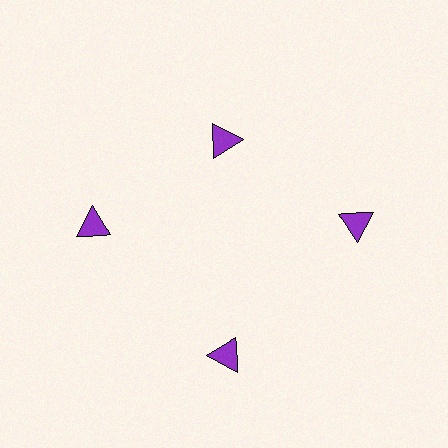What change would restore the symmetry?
The symmetry would be restored by moving it outward, back onto the ring so that all 4 triangles sit at equal angles and equal distance from the center.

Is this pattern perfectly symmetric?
No. The 4 purple triangles are arranged in a ring, but one element near the 12 o'clock position is pulled inward toward the center, breaking the 4-fold rotational symmetry.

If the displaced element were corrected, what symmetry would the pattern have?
It would have 4-fold rotational symmetry — the pattern would map onto itself every 90 degrees.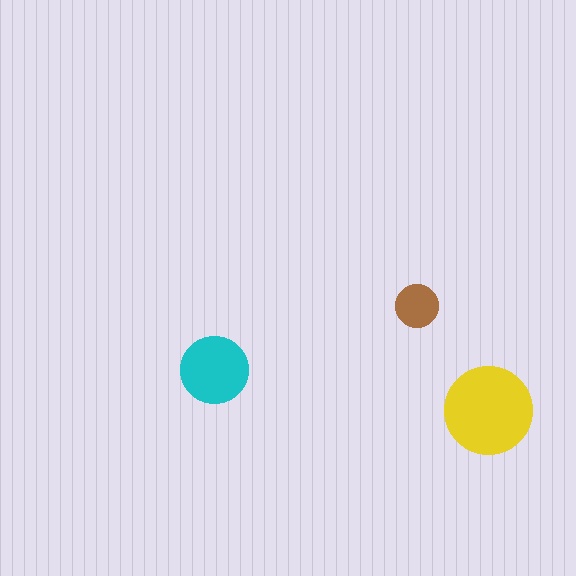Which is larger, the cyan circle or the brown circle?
The cyan one.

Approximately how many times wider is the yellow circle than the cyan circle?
About 1.5 times wider.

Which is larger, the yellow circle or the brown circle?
The yellow one.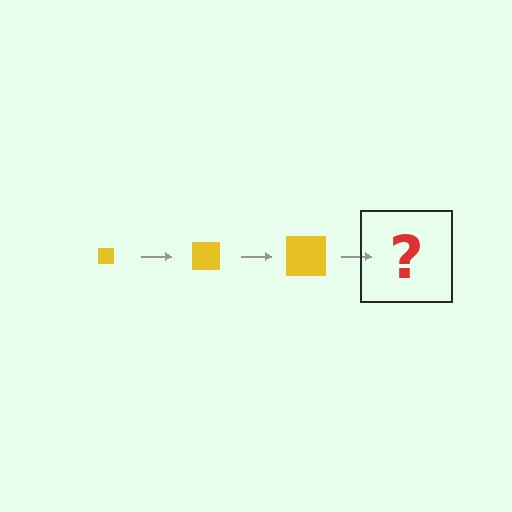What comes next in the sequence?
The next element should be a yellow square, larger than the previous one.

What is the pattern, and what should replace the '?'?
The pattern is that the square gets progressively larger each step. The '?' should be a yellow square, larger than the previous one.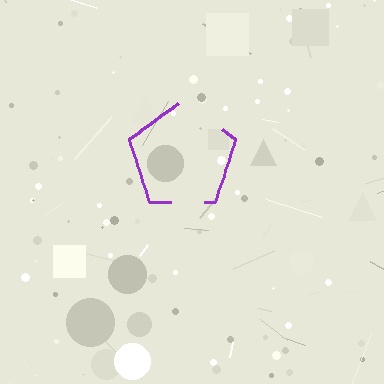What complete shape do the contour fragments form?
The contour fragments form a pentagon.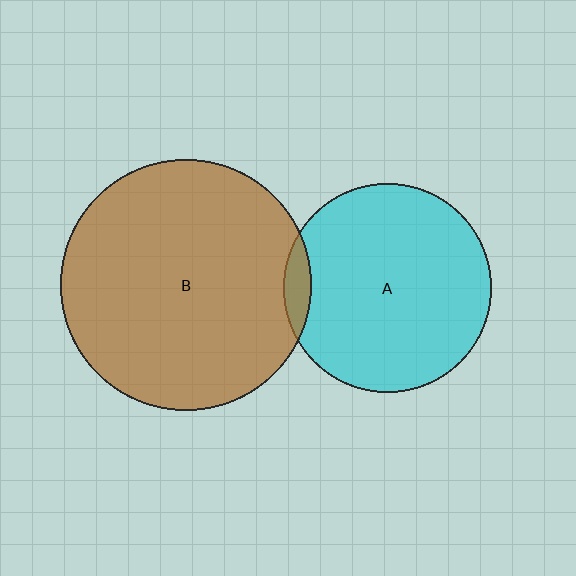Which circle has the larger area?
Circle B (brown).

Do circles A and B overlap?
Yes.